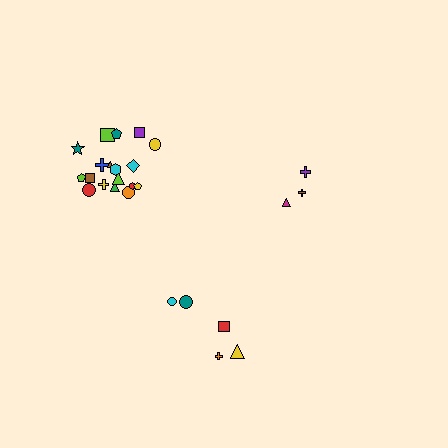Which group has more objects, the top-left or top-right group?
The top-left group.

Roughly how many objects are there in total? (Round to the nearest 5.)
Roughly 25 objects in total.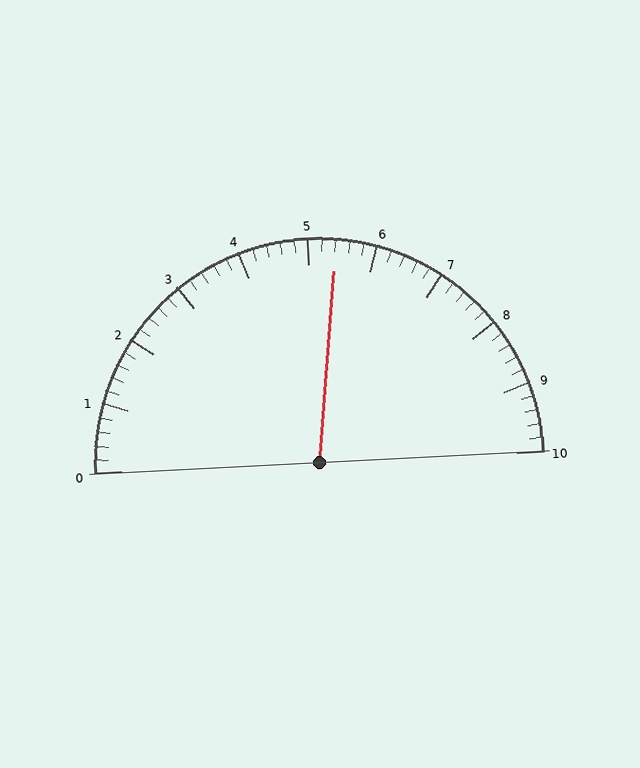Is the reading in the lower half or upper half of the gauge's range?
The reading is in the upper half of the range (0 to 10).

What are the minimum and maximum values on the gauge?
The gauge ranges from 0 to 10.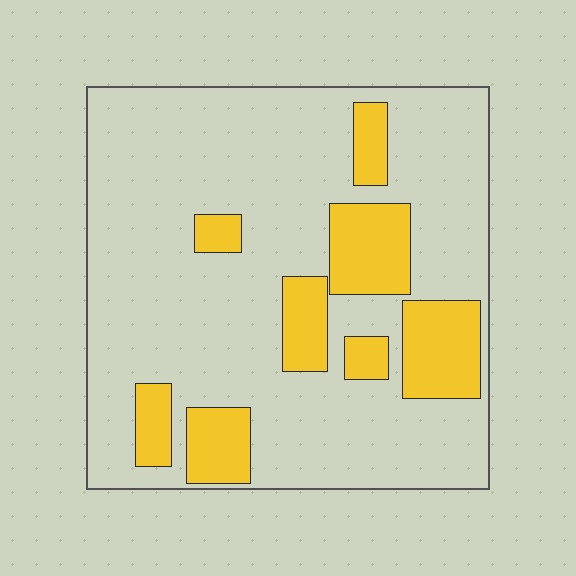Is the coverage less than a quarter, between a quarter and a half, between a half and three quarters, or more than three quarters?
Less than a quarter.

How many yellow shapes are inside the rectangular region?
8.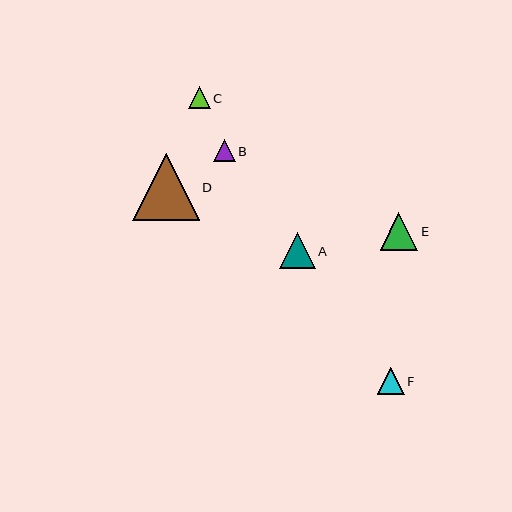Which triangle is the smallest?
Triangle C is the smallest with a size of approximately 21 pixels.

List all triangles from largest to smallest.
From largest to smallest: D, E, A, F, B, C.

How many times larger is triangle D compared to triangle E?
Triangle D is approximately 1.8 times the size of triangle E.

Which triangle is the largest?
Triangle D is the largest with a size of approximately 67 pixels.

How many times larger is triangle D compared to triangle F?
Triangle D is approximately 2.5 times the size of triangle F.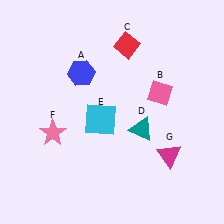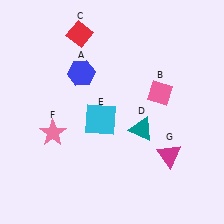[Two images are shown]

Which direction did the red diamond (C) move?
The red diamond (C) moved left.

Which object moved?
The red diamond (C) moved left.